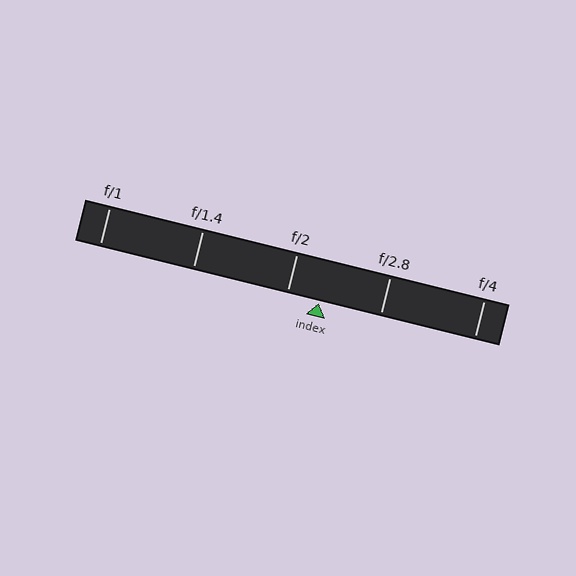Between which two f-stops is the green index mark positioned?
The index mark is between f/2 and f/2.8.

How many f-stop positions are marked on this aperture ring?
There are 5 f-stop positions marked.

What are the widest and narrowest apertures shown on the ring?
The widest aperture shown is f/1 and the narrowest is f/4.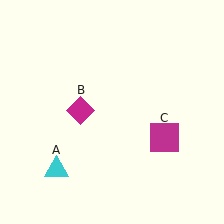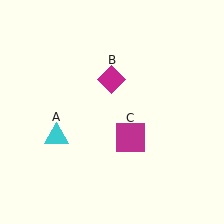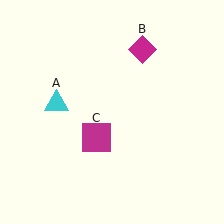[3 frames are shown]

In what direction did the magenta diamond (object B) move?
The magenta diamond (object B) moved up and to the right.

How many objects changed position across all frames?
3 objects changed position: cyan triangle (object A), magenta diamond (object B), magenta square (object C).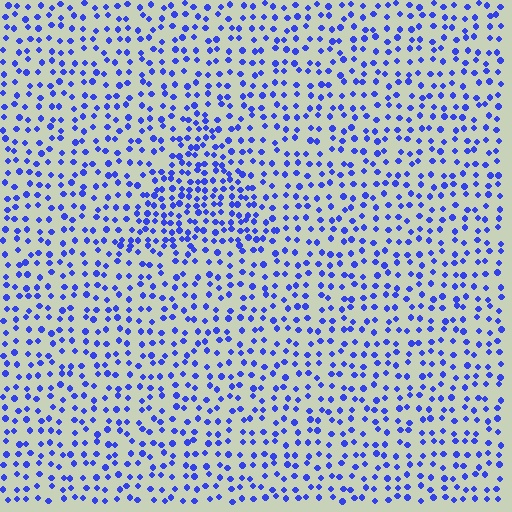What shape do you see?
I see a triangle.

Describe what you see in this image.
The image contains small blue elements arranged at two different densities. A triangle-shaped region is visible where the elements are more densely packed than the surrounding area.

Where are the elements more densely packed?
The elements are more densely packed inside the triangle boundary.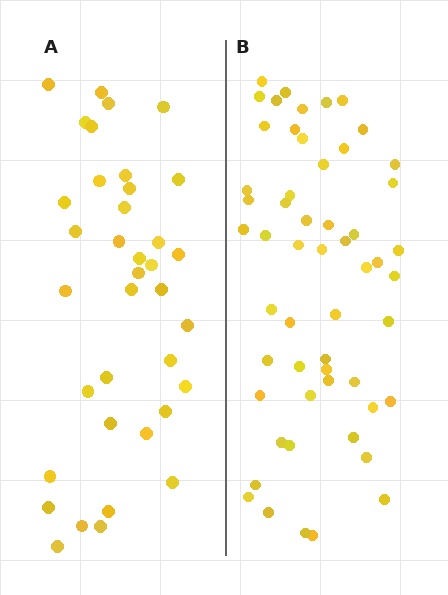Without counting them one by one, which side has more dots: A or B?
Region B (the right region) has more dots.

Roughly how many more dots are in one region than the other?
Region B has approximately 20 more dots than region A.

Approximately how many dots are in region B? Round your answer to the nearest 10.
About 60 dots. (The exact count is 55, which rounds to 60.)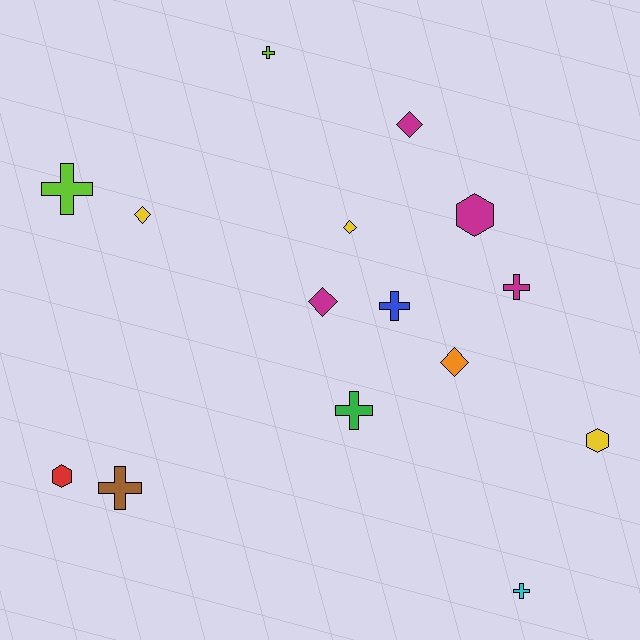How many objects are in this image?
There are 15 objects.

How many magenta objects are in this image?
There are 4 magenta objects.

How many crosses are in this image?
There are 7 crosses.